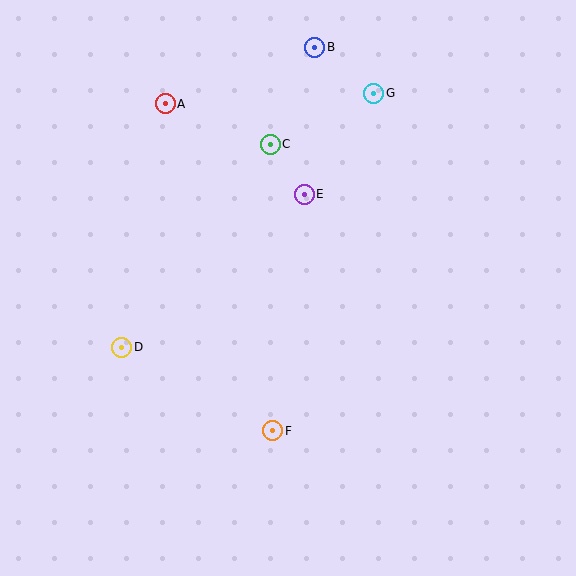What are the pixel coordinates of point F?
Point F is at (273, 431).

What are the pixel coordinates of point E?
Point E is at (304, 194).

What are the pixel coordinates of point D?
Point D is at (122, 347).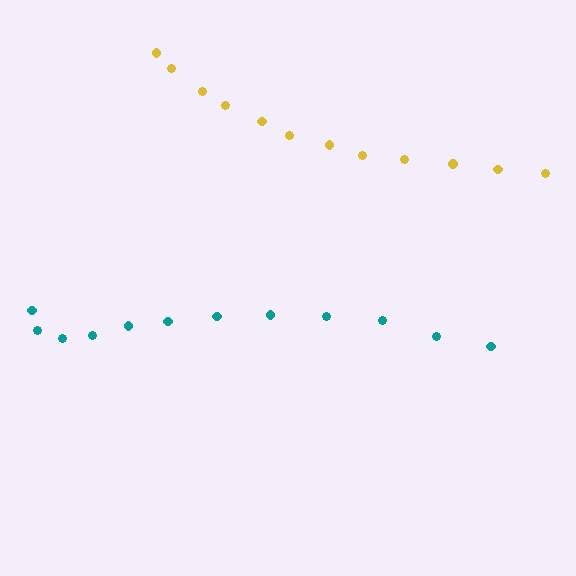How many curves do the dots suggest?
There are 2 distinct paths.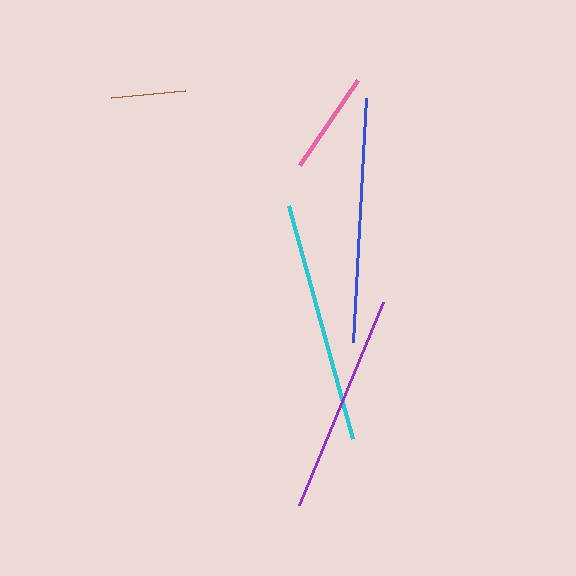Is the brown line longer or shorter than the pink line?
The pink line is longer than the brown line.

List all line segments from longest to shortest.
From longest to shortest: blue, cyan, purple, pink, brown.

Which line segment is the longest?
The blue line is the longest at approximately 244 pixels.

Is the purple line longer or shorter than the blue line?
The blue line is longer than the purple line.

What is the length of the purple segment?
The purple segment is approximately 220 pixels long.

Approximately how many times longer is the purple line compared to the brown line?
The purple line is approximately 3.0 times the length of the brown line.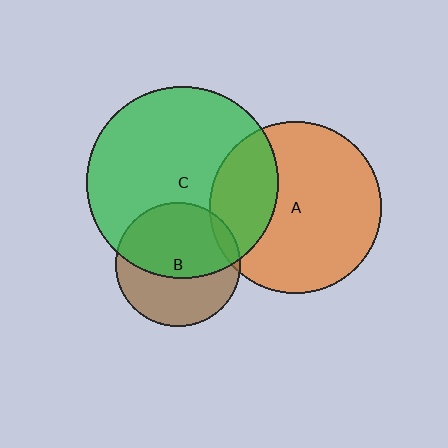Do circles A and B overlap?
Yes.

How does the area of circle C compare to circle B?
Approximately 2.4 times.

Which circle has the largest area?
Circle C (green).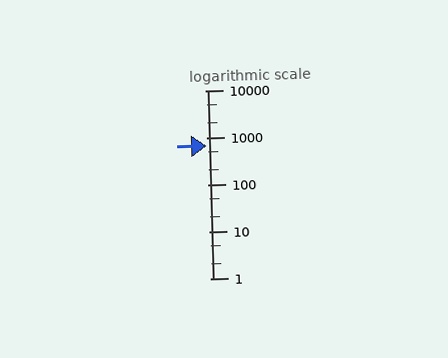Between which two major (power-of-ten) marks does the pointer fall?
The pointer is between 100 and 1000.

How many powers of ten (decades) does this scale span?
The scale spans 4 decades, from 1 to 10000.